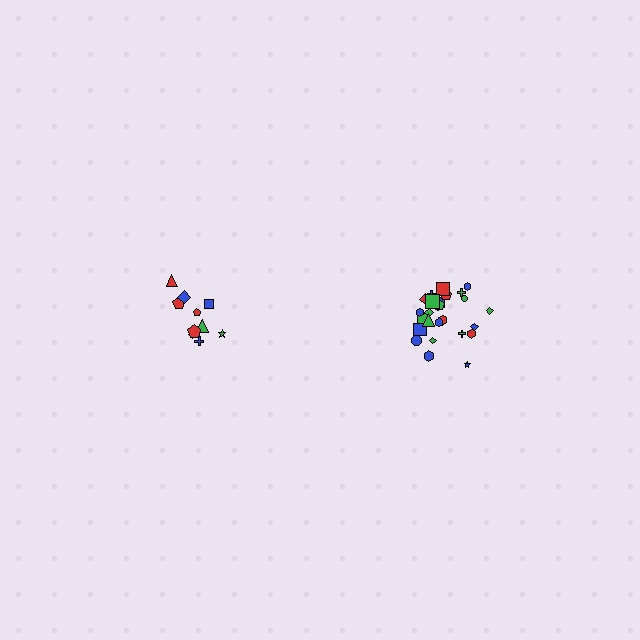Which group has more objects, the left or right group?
The right group.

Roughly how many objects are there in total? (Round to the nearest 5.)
Roughly 35 objects in total.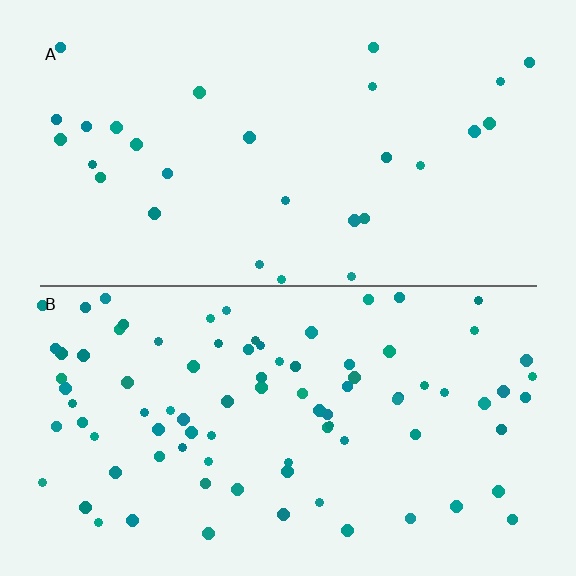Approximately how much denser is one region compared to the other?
Approximately 3.0× — region B over region A.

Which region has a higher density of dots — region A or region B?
B (the bottom).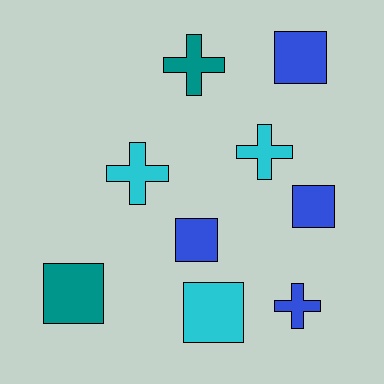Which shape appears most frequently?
Square, with 5 objects.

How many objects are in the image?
There are 9 objects.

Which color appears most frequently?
Blue, with 4 objects.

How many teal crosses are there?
There is 1 teal cross.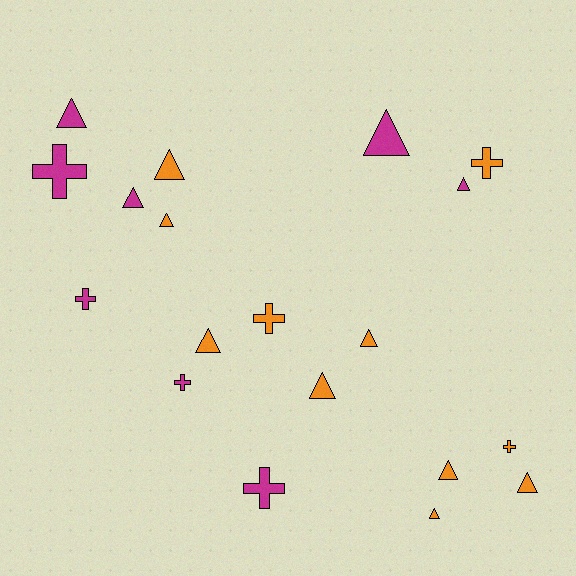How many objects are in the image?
There are 19 objects.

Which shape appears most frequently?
Triangle, with 12 objects.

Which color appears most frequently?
Orange, with 11 objects.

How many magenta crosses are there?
There are 4 magenta crosses.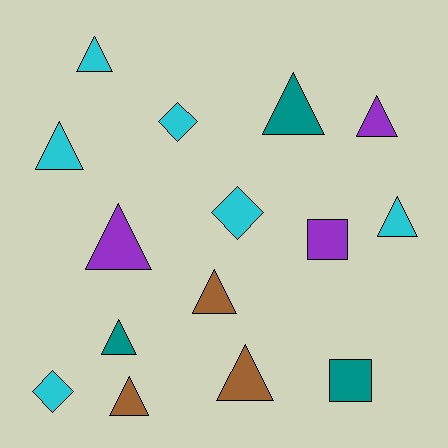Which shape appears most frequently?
Triangle, with 10 objects.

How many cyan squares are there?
There are no cyan squares.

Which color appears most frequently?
Cyan, with 6 objects.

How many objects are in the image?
There are 15 objects.